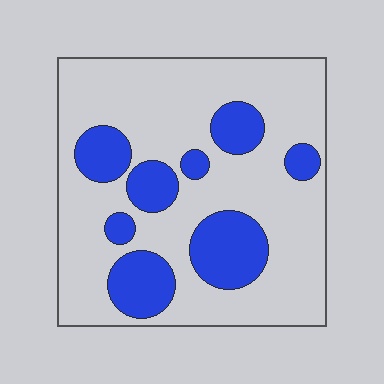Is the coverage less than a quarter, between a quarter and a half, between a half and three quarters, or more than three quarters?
Between a quarter and a half.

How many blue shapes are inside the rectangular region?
8.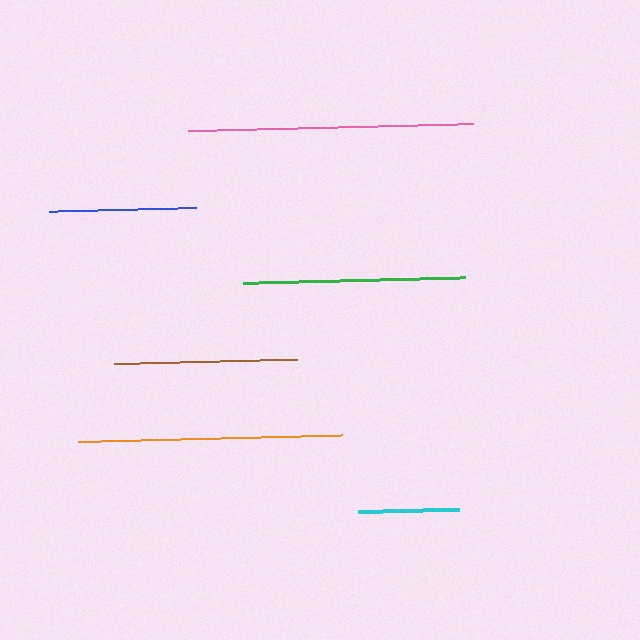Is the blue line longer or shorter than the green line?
The green line is longer than the blue line.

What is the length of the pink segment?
The pink segment is approximately 286 pixels long.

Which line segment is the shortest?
The cyan line is the shortest at approximately 101 pixels.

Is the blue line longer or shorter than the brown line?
The brown line is longer than the blue line.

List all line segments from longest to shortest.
From longest to shortest: pink, orange, green, brown, blue, cyan.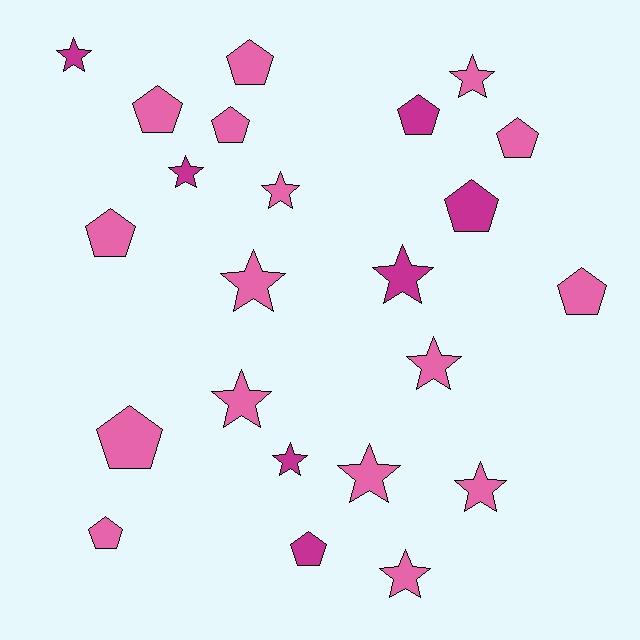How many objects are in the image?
There are 23 objects.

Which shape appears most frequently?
Star, with 12 objects.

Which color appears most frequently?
Pink, with 16 objects.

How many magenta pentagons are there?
There are 3 magenta pentagons.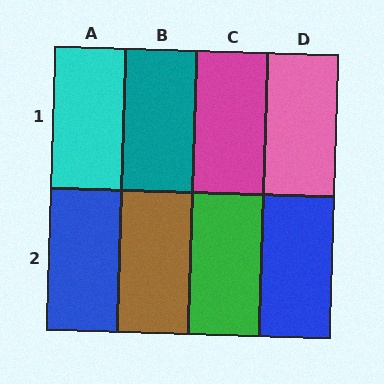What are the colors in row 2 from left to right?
Blue, brown, green, blue.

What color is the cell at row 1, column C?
Magenta.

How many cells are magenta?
1 cell is magenta.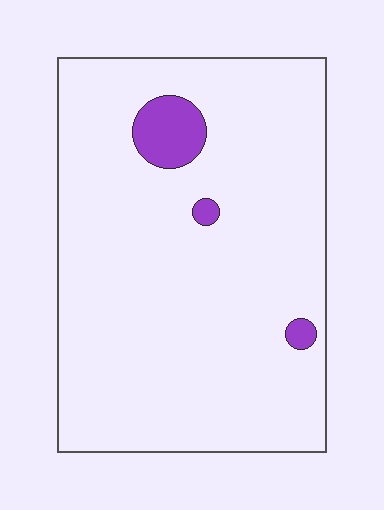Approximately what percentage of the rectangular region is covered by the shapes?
Approximately 5%.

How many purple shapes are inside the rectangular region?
3.